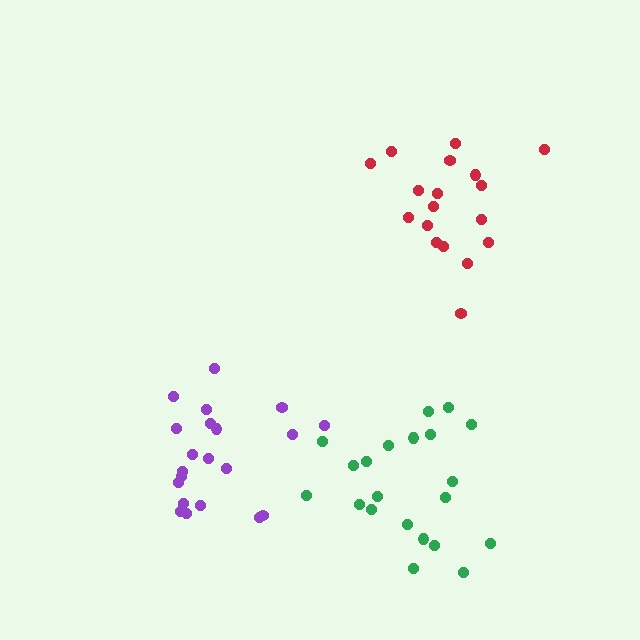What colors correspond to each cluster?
The clusters are colored: purple, green, red.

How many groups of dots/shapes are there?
There are 3 groups.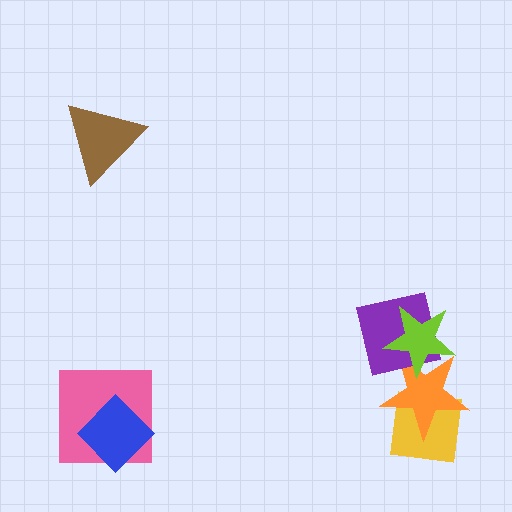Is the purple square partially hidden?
Yes, it is partially covered by another shape.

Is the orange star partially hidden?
Yes, it is partially covered by another shape.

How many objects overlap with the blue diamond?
1 object overlaps with the blue diamond.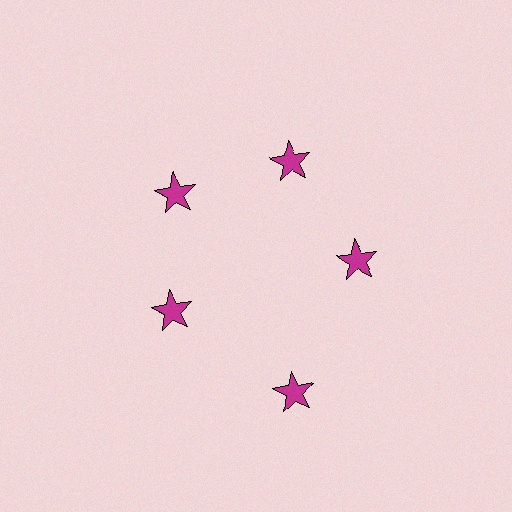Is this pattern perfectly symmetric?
No. The 5 magenta stars are arranged in a ring, but one element near the 5 o'clock position is pushed outward from the center, breaking the 5-fold rotational symmetry.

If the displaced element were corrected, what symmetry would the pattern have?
It would have 5-fold rotational symmetry — the pattern would map onto itself every 72 degrees.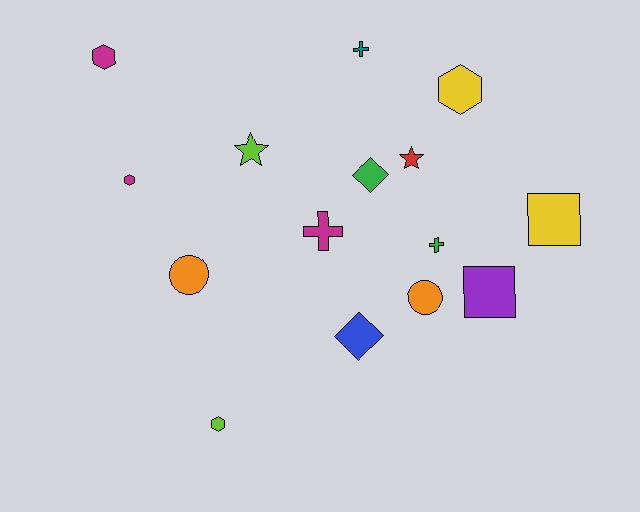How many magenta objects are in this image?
There are 3 magenta objects.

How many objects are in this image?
There are 15 objects.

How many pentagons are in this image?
There are no pentagons.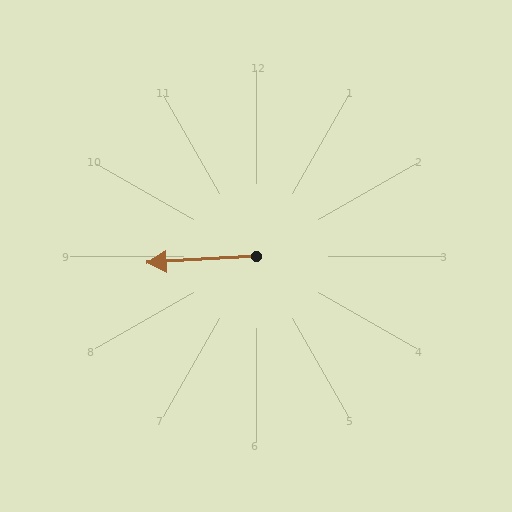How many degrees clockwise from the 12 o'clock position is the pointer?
Approximately 267 degrees.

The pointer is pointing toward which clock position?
Roughly 9 o'clock.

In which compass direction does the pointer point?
West.